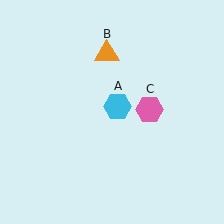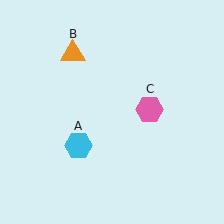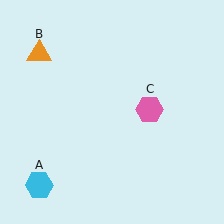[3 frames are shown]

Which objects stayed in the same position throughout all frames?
Pink hexagon (object C) remained stationary.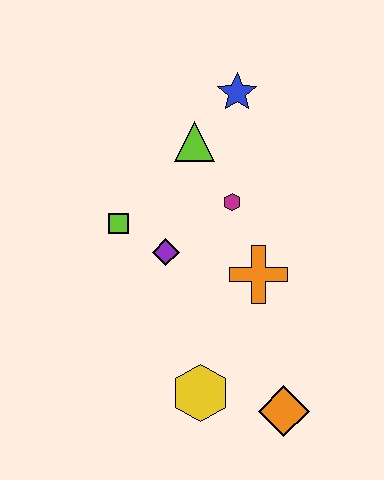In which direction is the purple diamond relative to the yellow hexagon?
The purple diamond is above the yellow hexagon.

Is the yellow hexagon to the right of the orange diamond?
No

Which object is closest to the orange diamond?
The yellow hexagon is closest to the orange diamond.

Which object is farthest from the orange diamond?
The blue star is farthest from the orange diamond.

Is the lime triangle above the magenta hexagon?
Yes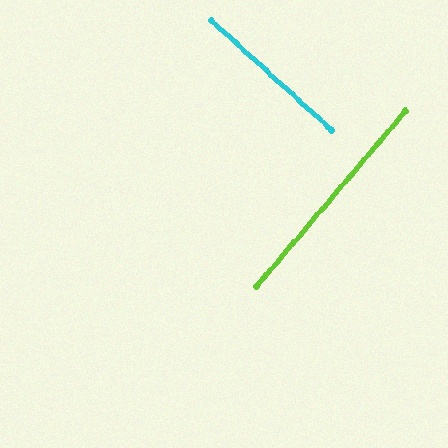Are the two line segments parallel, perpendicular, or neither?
Perpendicular — they meet at approximately 88°.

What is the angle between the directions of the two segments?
Approximately 88 degrees.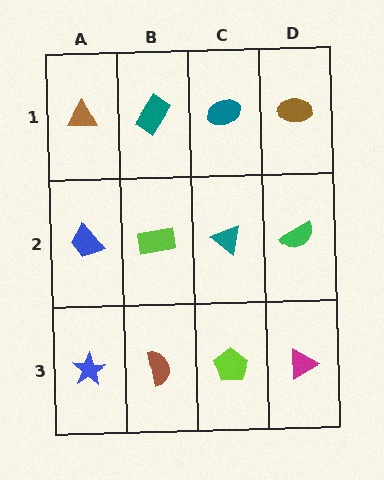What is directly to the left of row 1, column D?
A teal ellipse.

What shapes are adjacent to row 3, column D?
A green semicircle (row 2, column D), a lime pentagon (row 3, column C).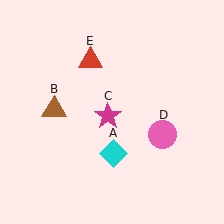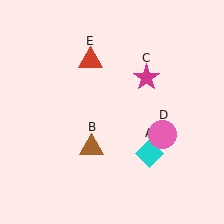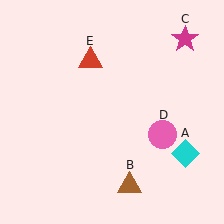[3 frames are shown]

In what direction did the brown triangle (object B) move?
The brown triangle (object B) moved down and to the right.